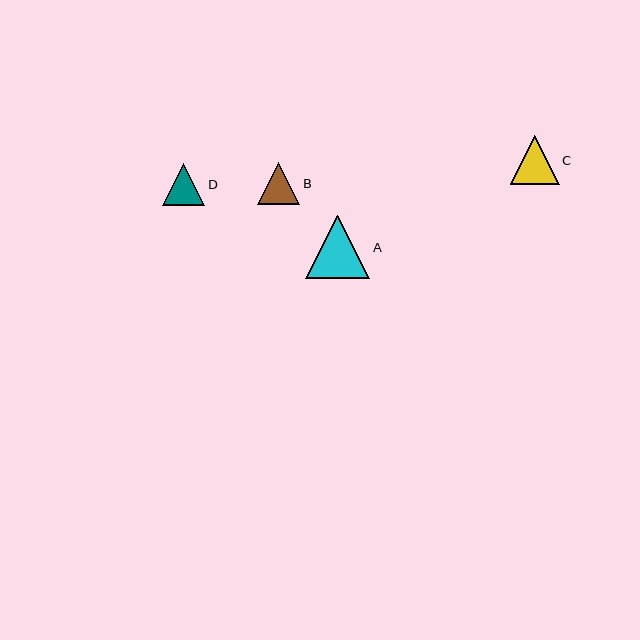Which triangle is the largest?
Triangle A is the largest with a size of approximately 64 pixels.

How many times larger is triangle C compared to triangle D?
Triangle C is approximately 1.2 times the size of triangle D.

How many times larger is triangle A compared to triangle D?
Triangle A is approximately 1.5 times the size of triangle D.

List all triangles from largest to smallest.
From largest to smallest: A, C, B, D.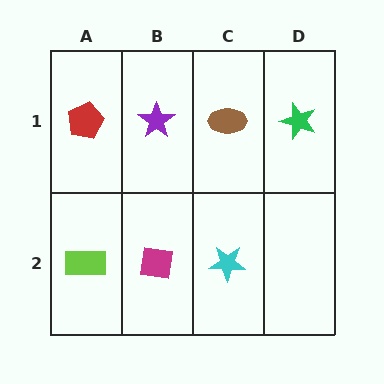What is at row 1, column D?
A green star.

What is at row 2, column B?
A magenta square.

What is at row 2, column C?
A cyan star.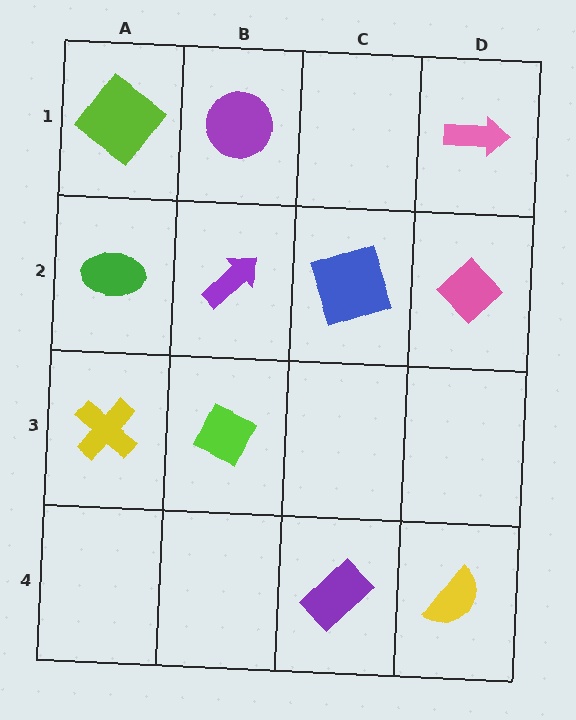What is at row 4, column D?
A yellow semicircle.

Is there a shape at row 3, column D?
No, that cell is empty.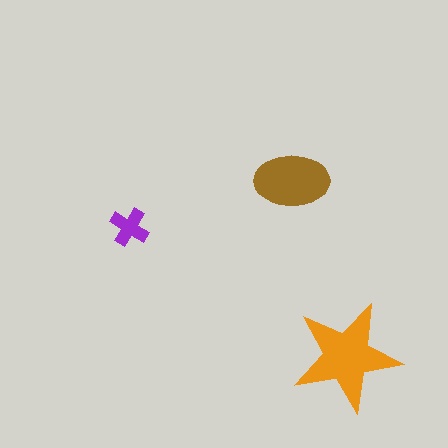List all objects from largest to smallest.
The orange star, the brown ellipse, the purple cross.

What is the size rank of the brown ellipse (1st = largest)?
2nd.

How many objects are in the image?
There are 3 objects in the image.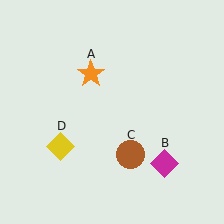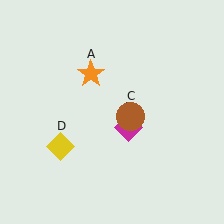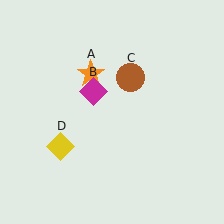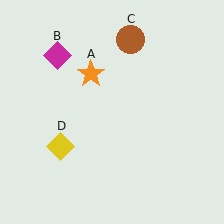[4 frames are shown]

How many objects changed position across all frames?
2 objects changed position: magenta diamond (object B), brown circle (object C).